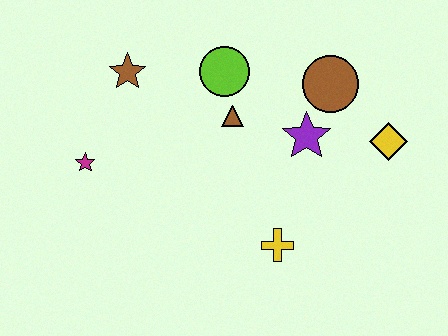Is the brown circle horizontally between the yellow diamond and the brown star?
Yes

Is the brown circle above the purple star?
Yes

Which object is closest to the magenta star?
The brown star is closest to the magenta star.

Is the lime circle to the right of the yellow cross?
No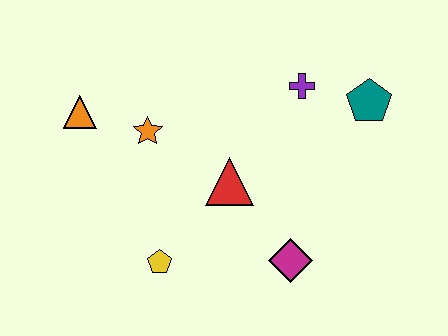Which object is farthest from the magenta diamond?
The orange triangle is farthest from the magenta diamond.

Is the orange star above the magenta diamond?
Yes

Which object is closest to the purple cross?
The teal pentagon is closest to the purple cross.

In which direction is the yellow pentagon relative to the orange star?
The yellow pentagon is below the orange star.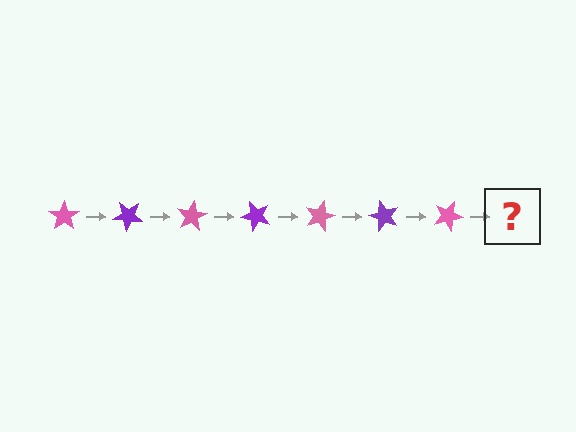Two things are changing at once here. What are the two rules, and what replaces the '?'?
The two rules are that it rotates 40 degrees each step and the color cycles through pink and purple. The '?' should be a purple star, rotated 280 degrees from the start.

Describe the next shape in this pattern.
It should be a purple star, rotated 280 degrees from the start.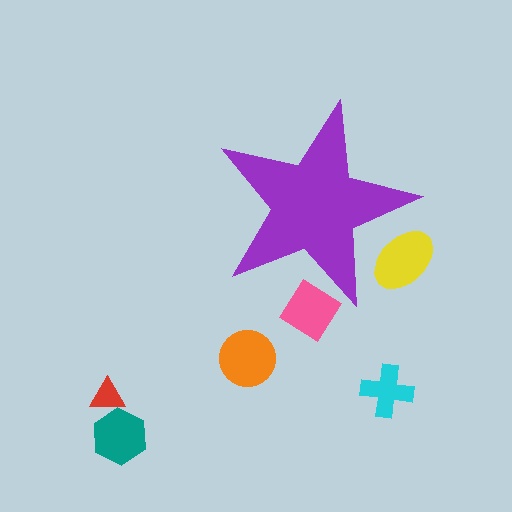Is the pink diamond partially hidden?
Yes, the pink diamond is partially hidden behind the purple star.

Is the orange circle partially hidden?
No, the orange circle is fully visible.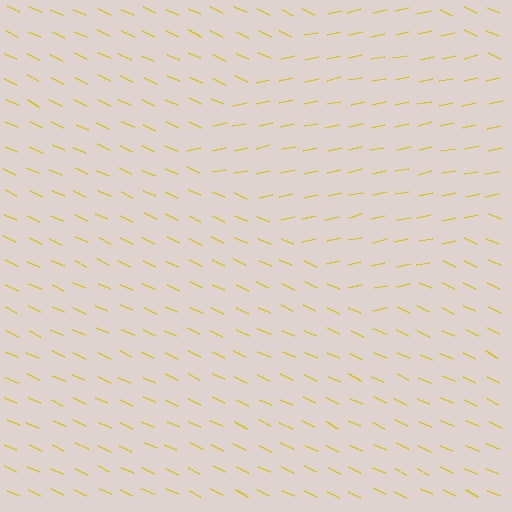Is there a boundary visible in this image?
Yes, there is a texture boundary formed by a change in line orientation.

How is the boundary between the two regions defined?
The boundary is defined purely by a change in line orientation (approximately 37 degrees difference). All lines are the same color and thickness.